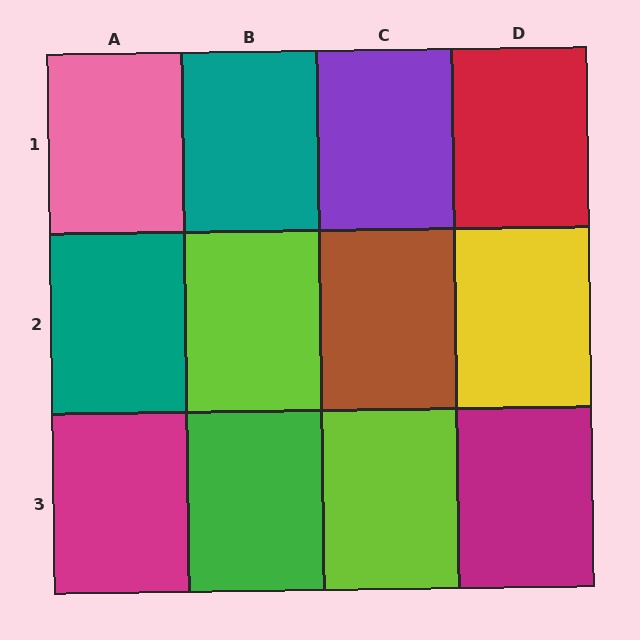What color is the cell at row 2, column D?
Yellow.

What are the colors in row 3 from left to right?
Magenta, green, lime, magenta.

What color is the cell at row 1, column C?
Purple.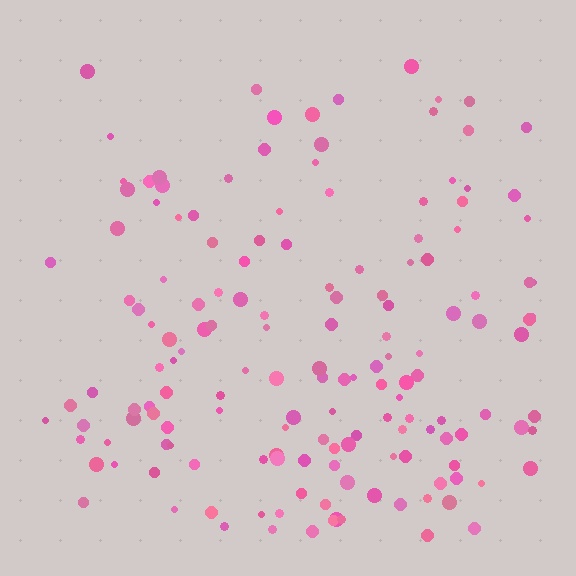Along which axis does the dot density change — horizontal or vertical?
Vertical.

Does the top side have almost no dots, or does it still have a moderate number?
Still a moderate number, just noticeably fewer than the bottom.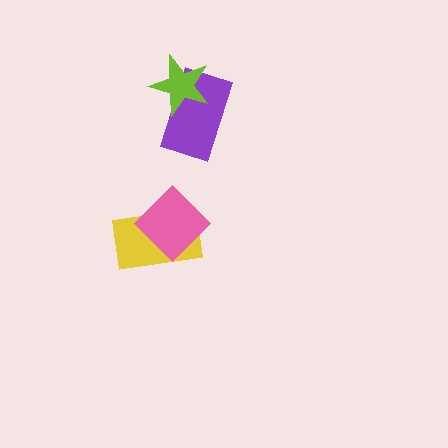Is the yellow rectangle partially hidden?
Yes, it is partially covered by another shape.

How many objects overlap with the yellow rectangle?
1 object overlaps with the yellow rectangle.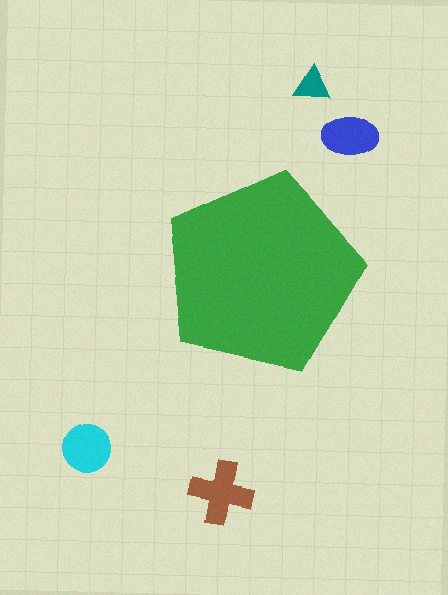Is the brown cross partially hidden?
No, the brown cross is fully visible.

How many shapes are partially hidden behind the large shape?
0 shapes are partially hidden.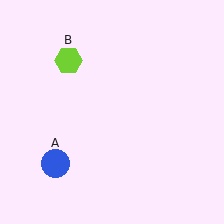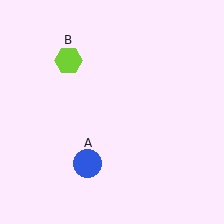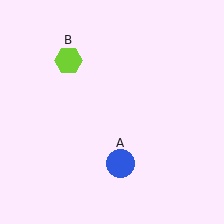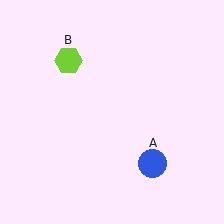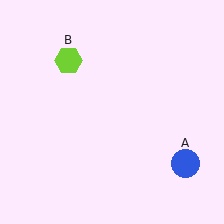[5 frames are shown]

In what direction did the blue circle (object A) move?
The blue circle (object A) moved right.